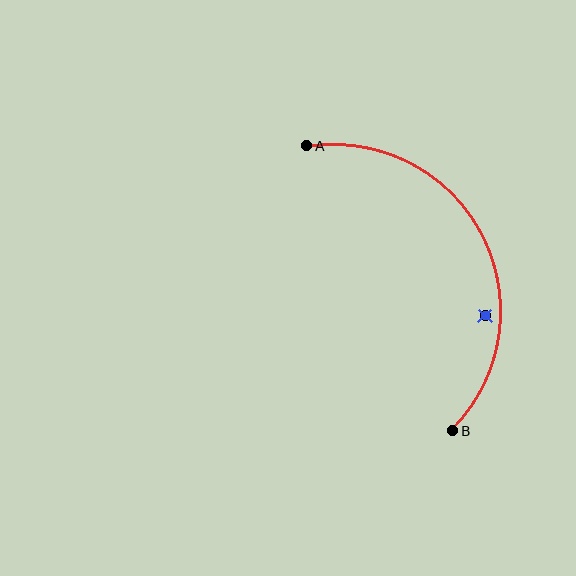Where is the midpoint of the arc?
The arc midpoint is the point on the curve farthest from the straight line joining A and B. It sits to the right of that line.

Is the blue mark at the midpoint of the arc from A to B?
No — the blue mark does not lie on the arc at all. It sits slightly inside the curve.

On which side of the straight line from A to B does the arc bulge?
The arc bulges to the right of the straight line connecting A and B.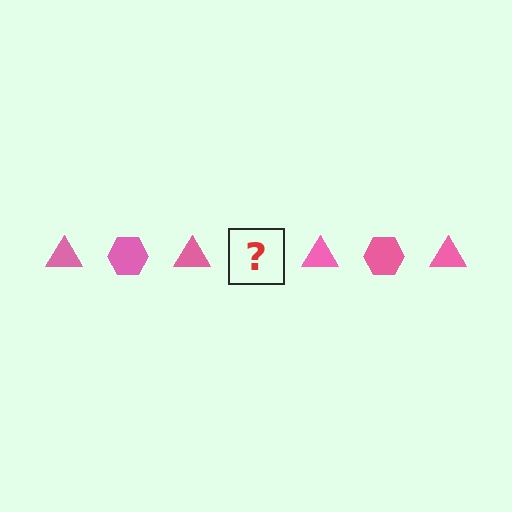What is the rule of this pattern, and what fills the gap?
The rule is that the pattern cycles through triangle, hexagon shapes in pink. The gap should be filled with a pink hexagon.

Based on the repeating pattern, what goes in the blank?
The blank should be a pink hexagon.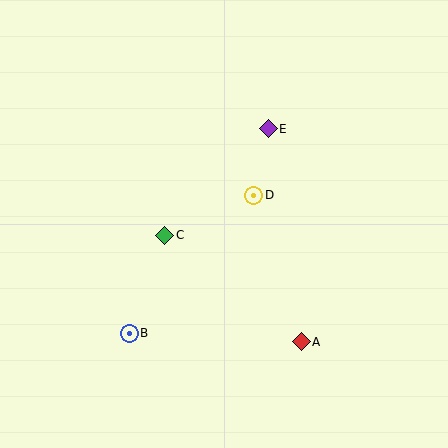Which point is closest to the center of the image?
Point D at (254, 195) is closest to the center.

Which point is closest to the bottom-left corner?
Point B is closest to the bottom-left corner.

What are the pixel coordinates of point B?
Point B is at (129, 333).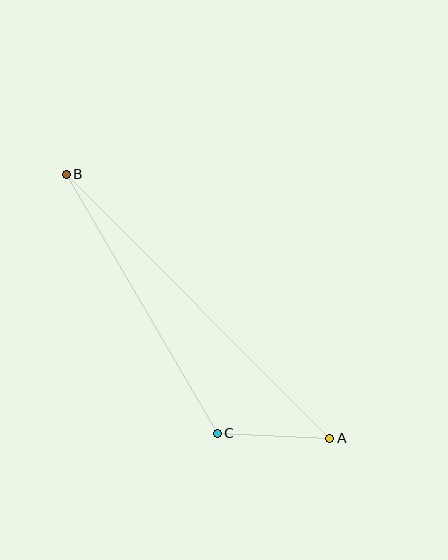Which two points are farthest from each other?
Points A and B are farthest from each other.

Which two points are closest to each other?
Points A and C are closest to each other.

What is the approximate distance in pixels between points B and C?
The distance between B and C is approximately 300 pixels.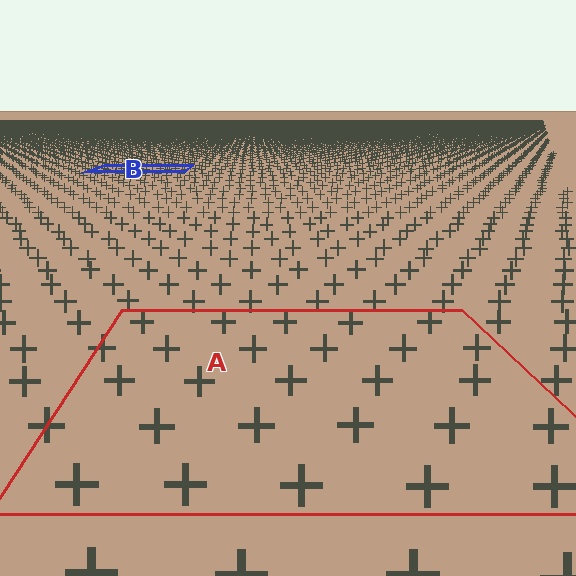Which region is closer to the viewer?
Region A is closer. The texture elements there are larger and more spread out.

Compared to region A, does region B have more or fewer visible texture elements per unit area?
Region B has more texture elements per unit area — they are packed more densely because it is farther away.